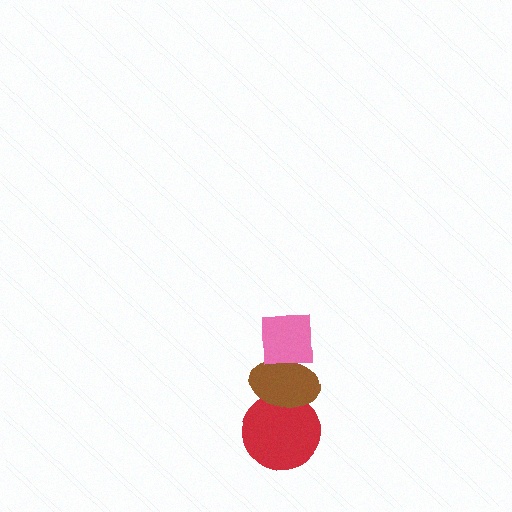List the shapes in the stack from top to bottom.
From top to bottom: the pink square, the brown ellipse, the red circle.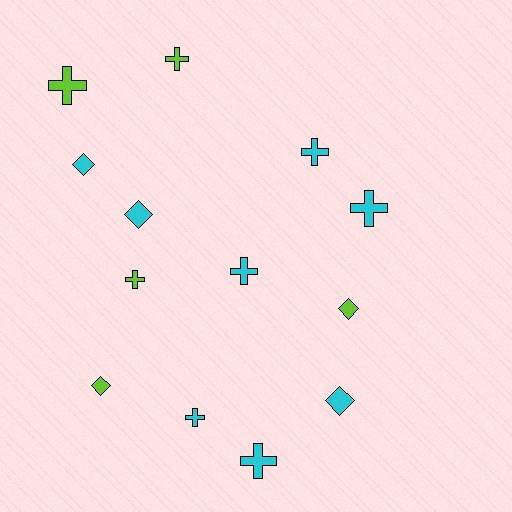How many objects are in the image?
There are 13 objects.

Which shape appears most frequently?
Cross, with 8 objects.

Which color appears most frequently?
Cyan, with 8 objects.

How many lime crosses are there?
There are 3 lime crosses.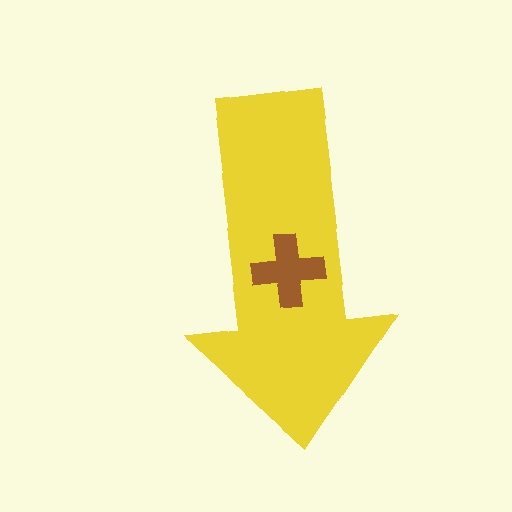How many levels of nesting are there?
2.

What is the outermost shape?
The yellow arrow.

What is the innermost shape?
The brown cross.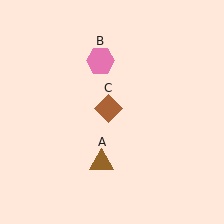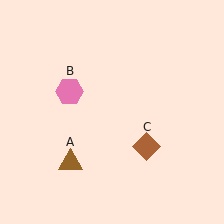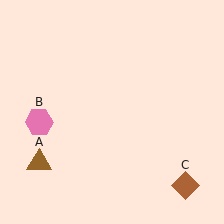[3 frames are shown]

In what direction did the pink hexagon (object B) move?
The pink hexagon (object B) moved down and to the left.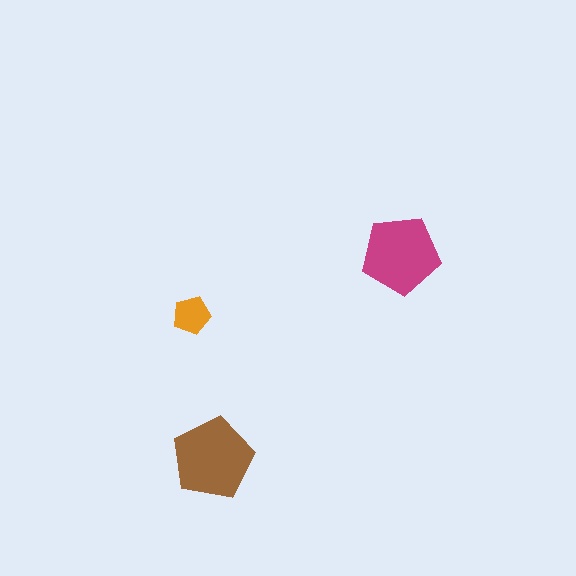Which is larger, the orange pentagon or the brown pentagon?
The brown one.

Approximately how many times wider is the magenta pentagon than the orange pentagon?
About 2 times wider.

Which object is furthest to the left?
The orange pentagon is leftmost.